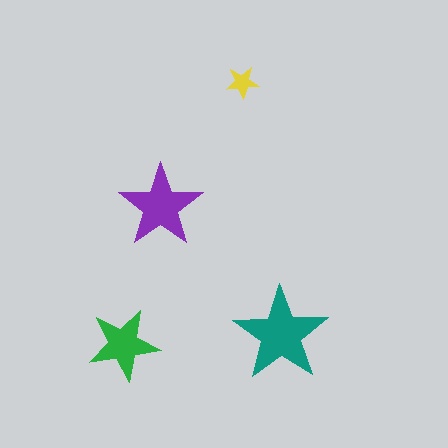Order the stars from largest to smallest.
the teal one, the purple one, the green one, the yellow one.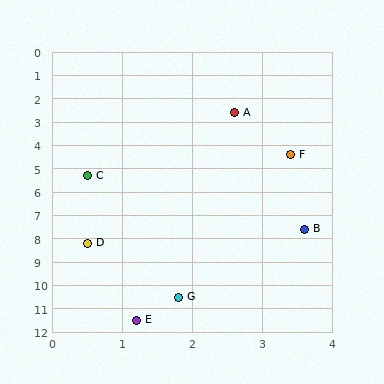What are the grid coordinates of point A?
Point A is at approximately (2.6, 2.6).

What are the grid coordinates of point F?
Point F is at approximately (3.4, 4.4).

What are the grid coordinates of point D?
Point D is at approximately (0.5, 8.2).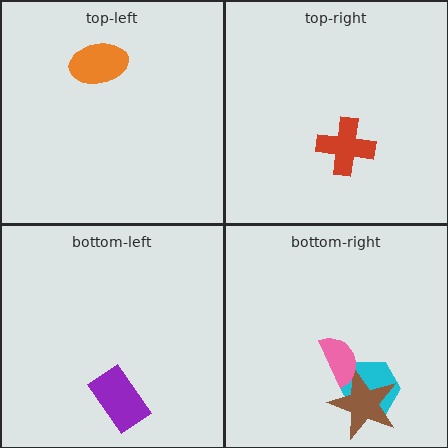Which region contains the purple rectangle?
The bottom-left region.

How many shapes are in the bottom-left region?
1.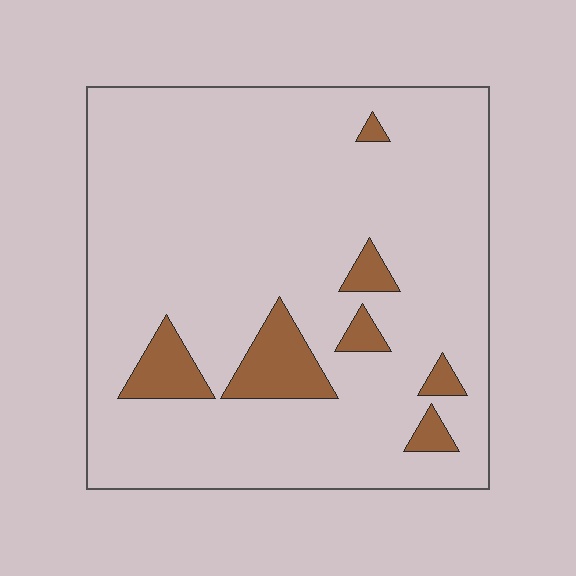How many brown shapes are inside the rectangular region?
7.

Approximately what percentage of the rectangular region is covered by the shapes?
Approximately 10%.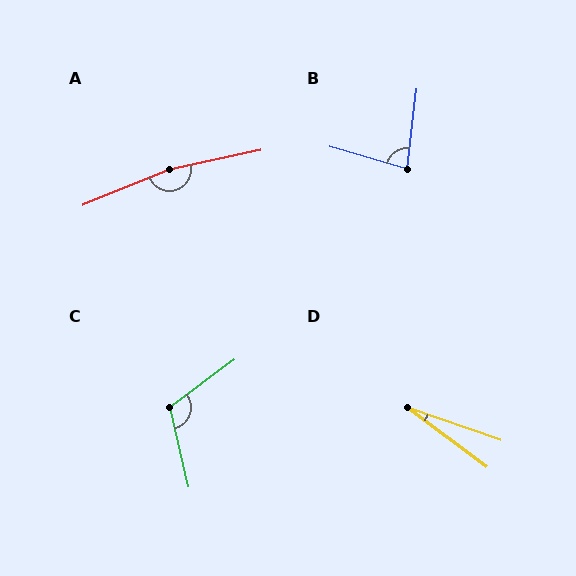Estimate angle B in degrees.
Approximately 80 degrees.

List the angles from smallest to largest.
D (18°), B (80°), C (114°), A (169°).